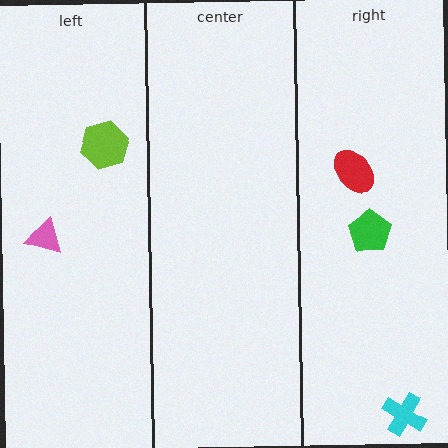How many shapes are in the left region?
2.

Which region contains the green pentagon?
The right region.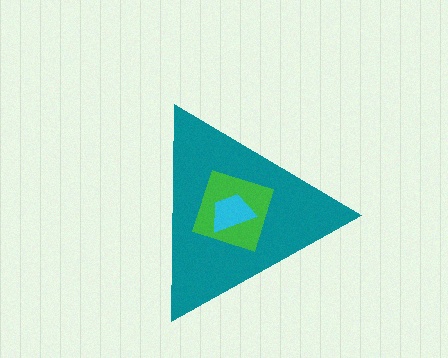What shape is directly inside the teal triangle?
The green square.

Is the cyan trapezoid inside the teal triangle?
Yes.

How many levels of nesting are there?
3.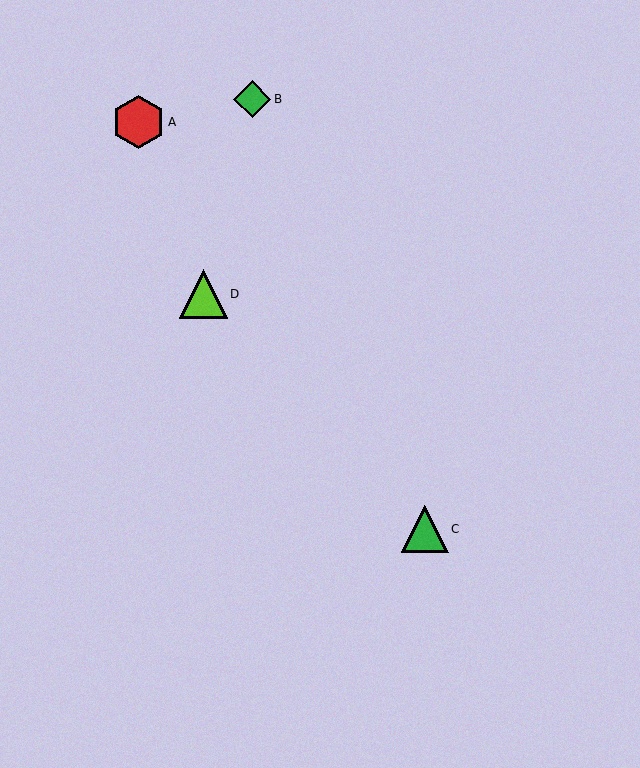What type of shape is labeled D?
Shape D is a lime triangle.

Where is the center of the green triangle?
The center of the green triangle is at (425, 529).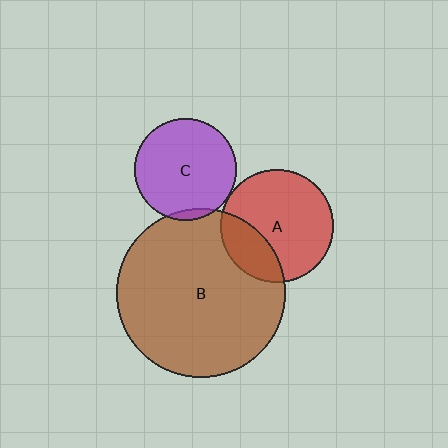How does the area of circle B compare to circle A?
Approximately 2.2 times.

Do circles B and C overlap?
Yes.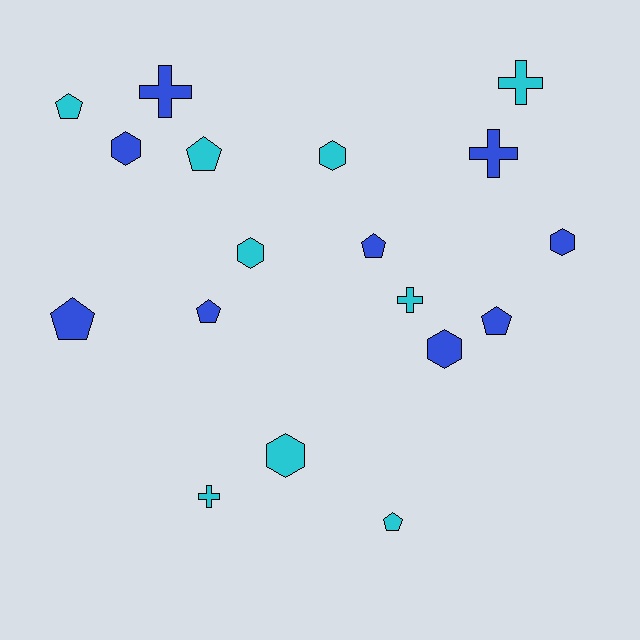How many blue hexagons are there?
There are 3 blue hexagons.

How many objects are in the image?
There are 18 objects.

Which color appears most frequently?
Blue, with 9 objects.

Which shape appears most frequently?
Pentagon, with 7 objects.